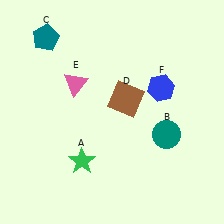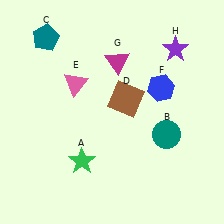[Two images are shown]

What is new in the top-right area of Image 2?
A purple star (H) was added in the top-right area of Image 2.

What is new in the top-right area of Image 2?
A magenta triangle (G) was added in the top-right area of Image 2.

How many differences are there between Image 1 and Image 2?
There are 2 differences between the two images.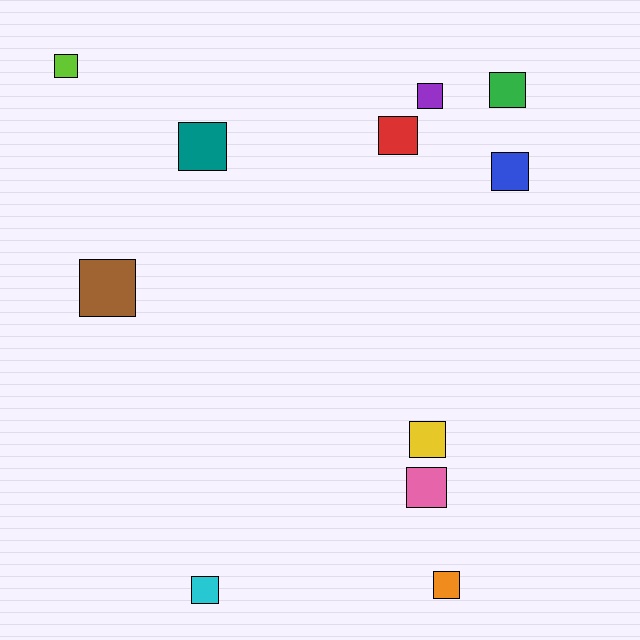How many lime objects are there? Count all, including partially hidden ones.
There is 1 lime object.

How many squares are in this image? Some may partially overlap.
There are 11 squares.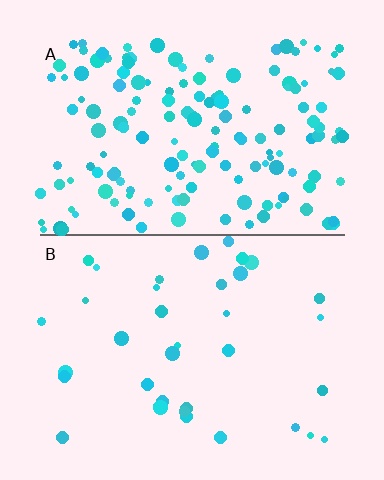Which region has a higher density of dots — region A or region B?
A (the top).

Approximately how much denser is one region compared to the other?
Approximately 4.2× — region A over region B.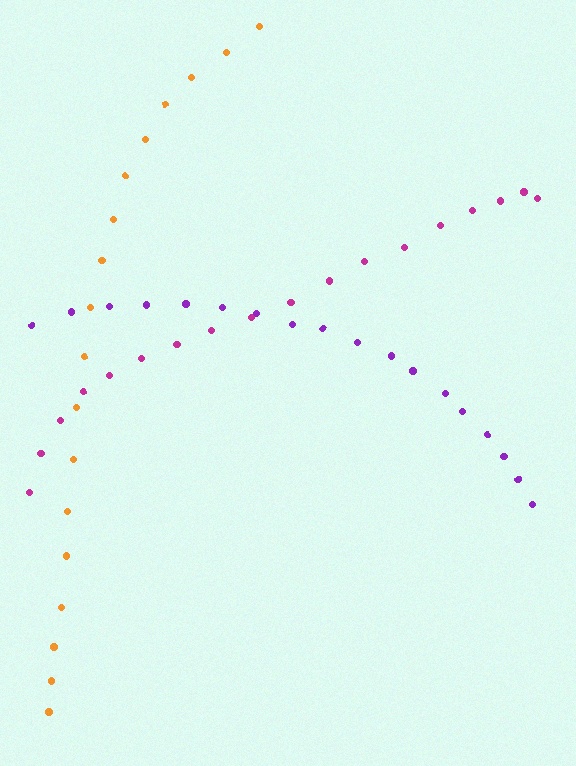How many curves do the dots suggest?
There are 3 distinct paths.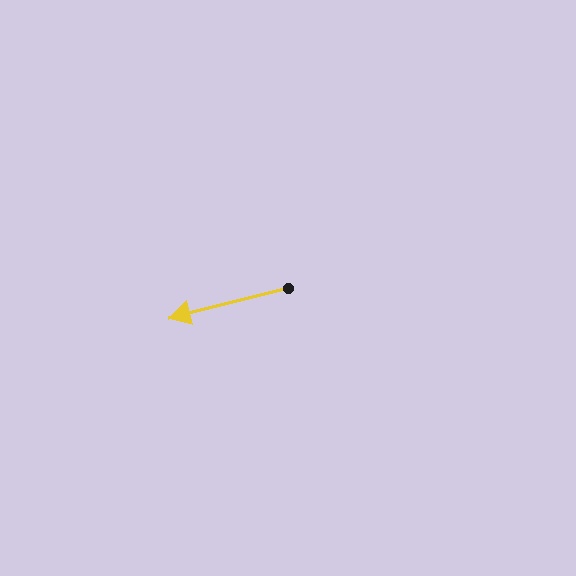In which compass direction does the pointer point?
West.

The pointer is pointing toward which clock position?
Roughly 9 o'clock.